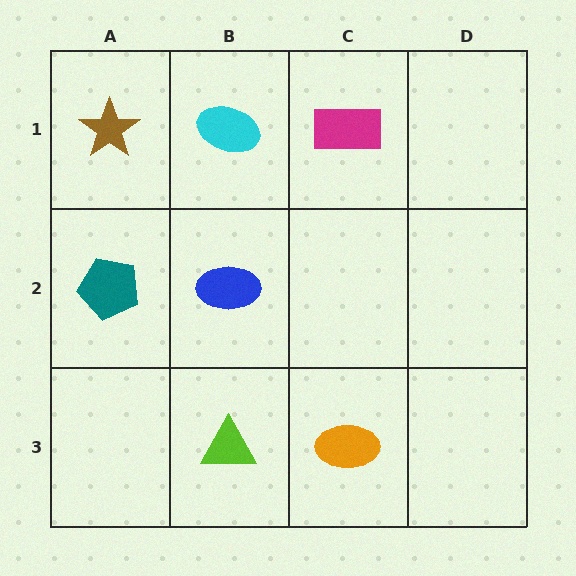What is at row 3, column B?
A lime triangle.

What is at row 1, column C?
A magenta rectangle.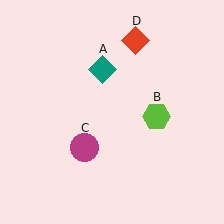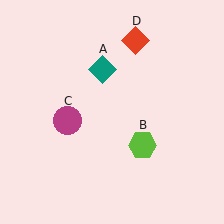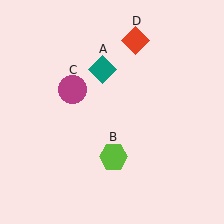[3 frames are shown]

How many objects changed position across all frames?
2 objects changed position: lime hexagon (object B), magenta circle (object C).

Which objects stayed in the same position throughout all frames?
Teal diamond (object A) and red diamond (object D) remained stationary.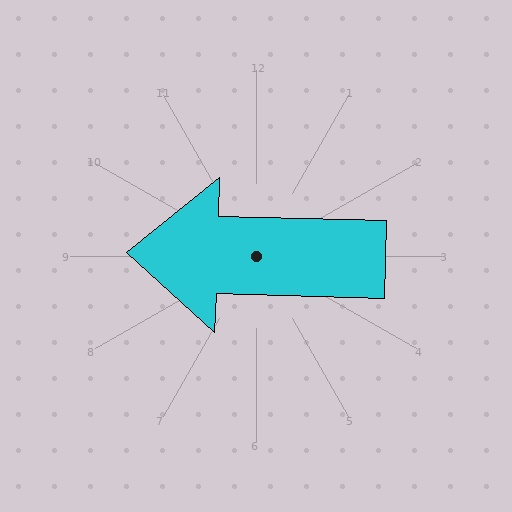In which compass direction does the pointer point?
West.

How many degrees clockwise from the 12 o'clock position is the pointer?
Approximately 272 degrees.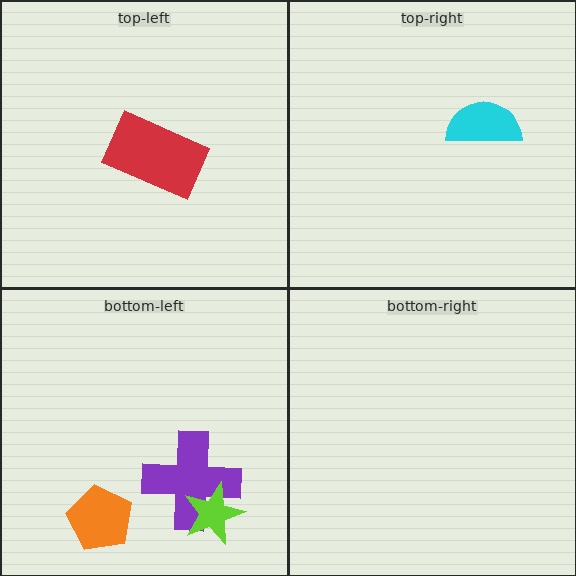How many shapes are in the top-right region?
1.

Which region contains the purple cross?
The bottom-left region.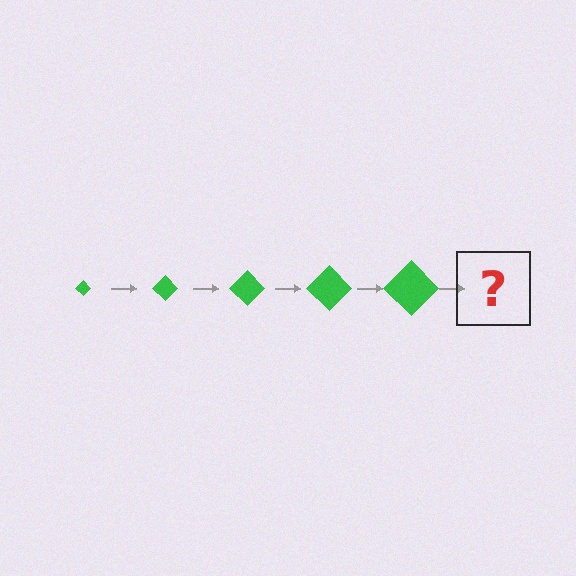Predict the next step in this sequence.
The next step is a green diamond, larger than the previous one.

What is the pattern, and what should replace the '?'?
The pattern is that the diamond gets progressively larger each step. The '?' should be a green diamond, larger than the previous one.